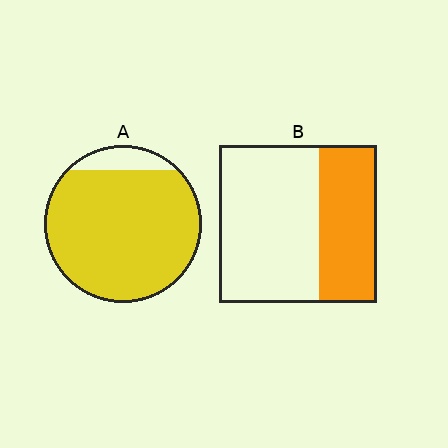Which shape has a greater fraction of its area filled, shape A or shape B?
Shape A.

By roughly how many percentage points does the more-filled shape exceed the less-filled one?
By roughly 55 percentage points (A over B).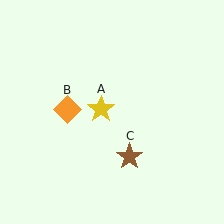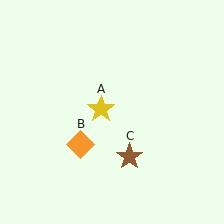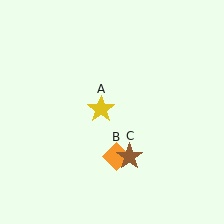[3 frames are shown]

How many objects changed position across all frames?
1 object changed position: orange diamond (object B).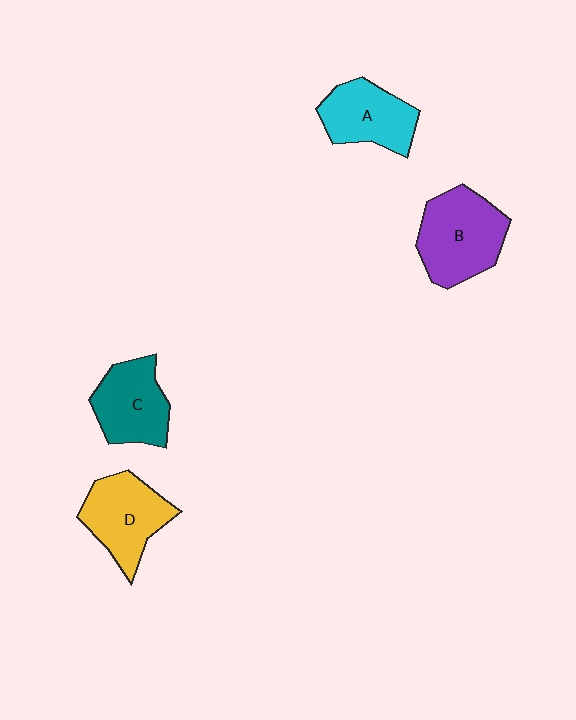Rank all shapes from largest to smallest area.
From largest to smallest: B (purple), D (yellow), C (teal), A (cyan).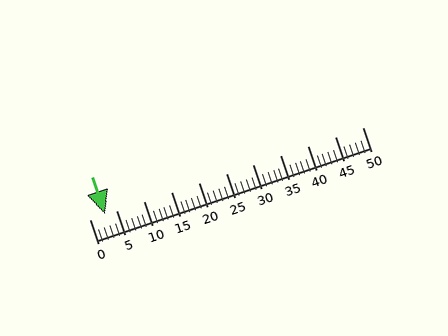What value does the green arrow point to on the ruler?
The green arrow points to approximately 3.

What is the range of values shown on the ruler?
The ruler shows values from 0 to 50.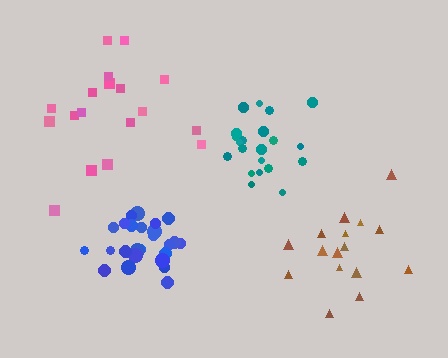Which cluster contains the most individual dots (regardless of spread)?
Blue (25).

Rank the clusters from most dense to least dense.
blue, teal, brown, pink.